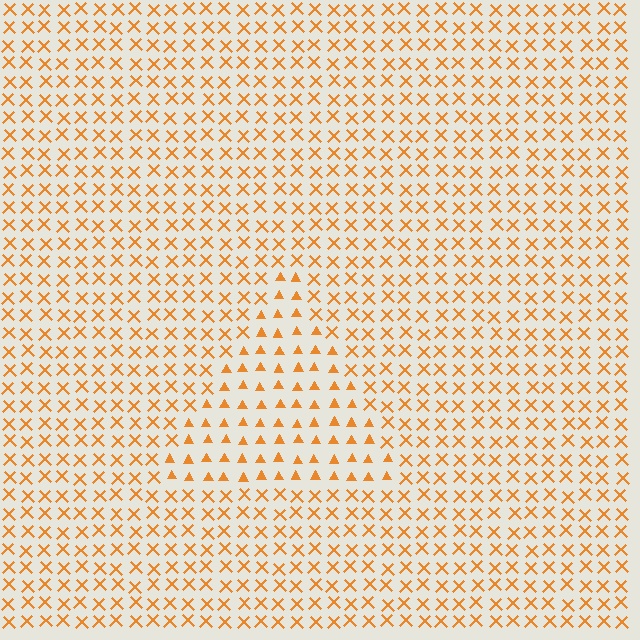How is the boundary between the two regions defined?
The boundary is defined by a change in element shape: triangles inside vs. X marks outside. All elements share the same color and spacing.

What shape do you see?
I see a triangle.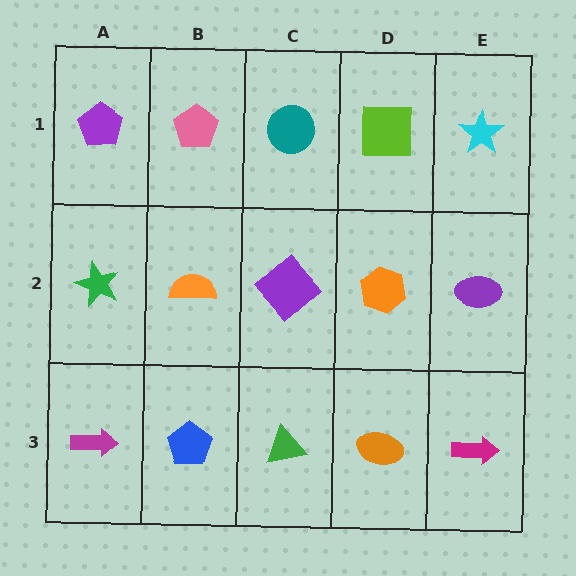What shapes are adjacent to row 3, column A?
A green star (row 2, column A), a blue pentagon (row 3, column B).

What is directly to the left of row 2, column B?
A green star.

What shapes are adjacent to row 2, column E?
A cyan star (row 1, column E), a magenta arrow (row 3, column E), an orange hexagon (row 2, column D).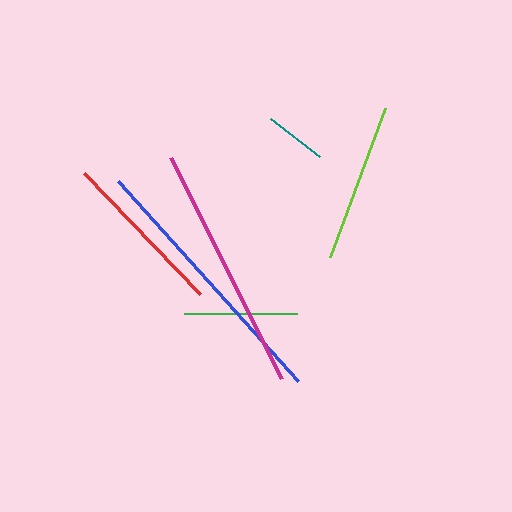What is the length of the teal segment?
The teal segment is approximately 62 pixels long.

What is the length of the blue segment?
The blue segment is approximately 269 pixels long.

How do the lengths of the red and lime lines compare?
The red and lime lines are approximately the same length.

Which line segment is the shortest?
The teal line is the shortest at approximately 62 pixels.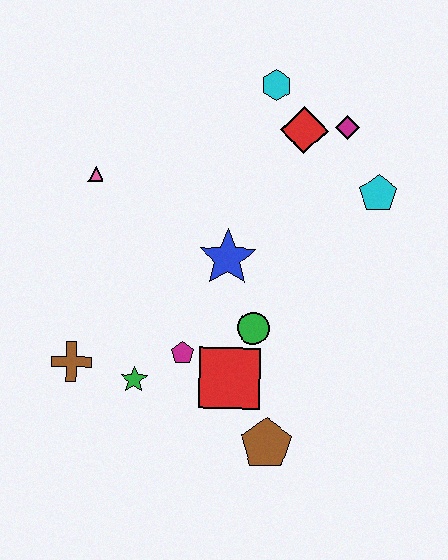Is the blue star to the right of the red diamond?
No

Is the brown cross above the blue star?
No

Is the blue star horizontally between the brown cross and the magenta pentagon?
No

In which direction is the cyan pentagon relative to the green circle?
The cyan pentagon is above the green circle.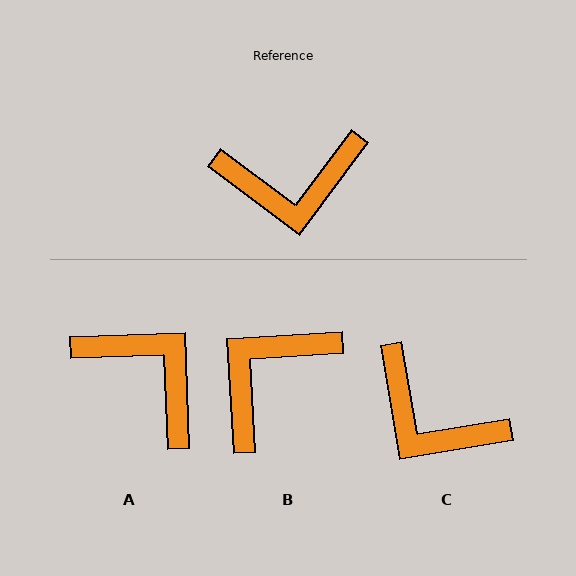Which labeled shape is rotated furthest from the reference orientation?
B, about 140 degrees away.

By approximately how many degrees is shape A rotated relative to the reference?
Approximately 129 degrees counter-clockwise.